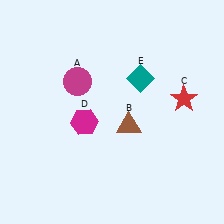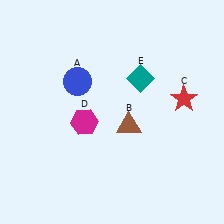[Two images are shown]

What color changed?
The circle (A) changed from magenta in Image 1 to blue in Image 2.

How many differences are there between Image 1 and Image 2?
There is 1 difference between the two images.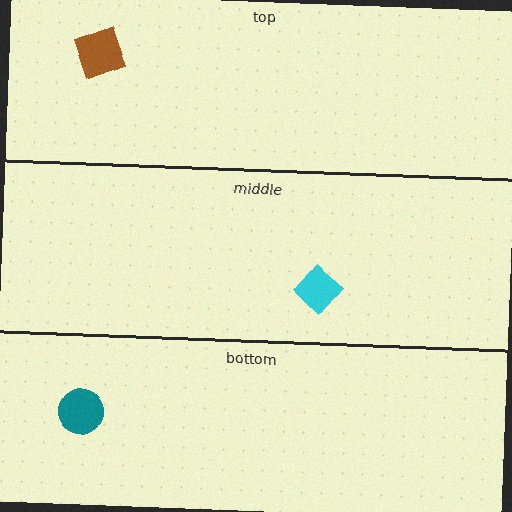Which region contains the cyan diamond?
The middle region.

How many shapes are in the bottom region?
1.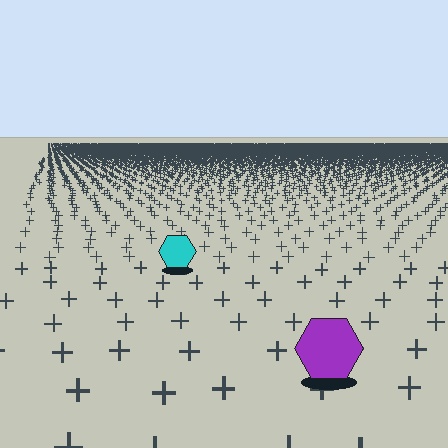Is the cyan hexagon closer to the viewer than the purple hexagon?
No. The purple hexagon is closer — you can tell from the texture gradient: the ground texture is coarser near it.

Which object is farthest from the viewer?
The cyan hexagon is farthest from the viewer. It appears smaller and the ground texture around it is denser.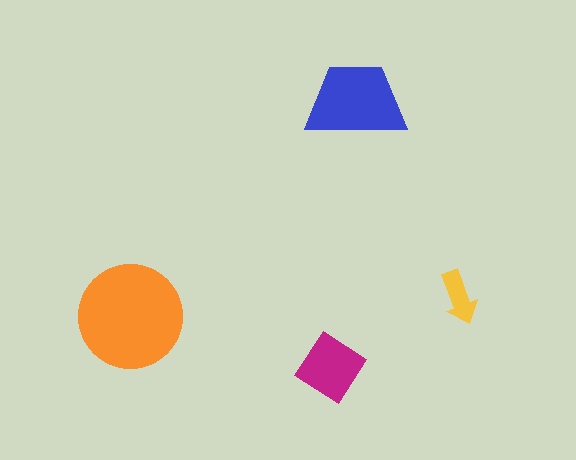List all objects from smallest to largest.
The yellow arrow, the magenta diamond, the blue trapezoid, the orange circle.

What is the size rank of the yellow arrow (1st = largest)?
4th.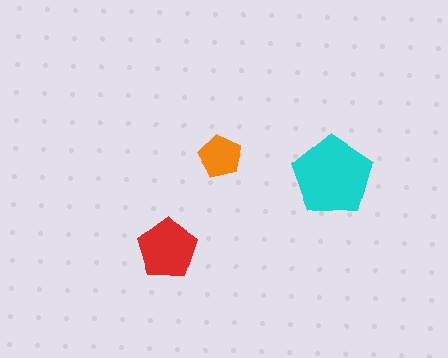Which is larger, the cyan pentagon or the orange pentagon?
The cyan one.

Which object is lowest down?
The red pentagon is bottommost.